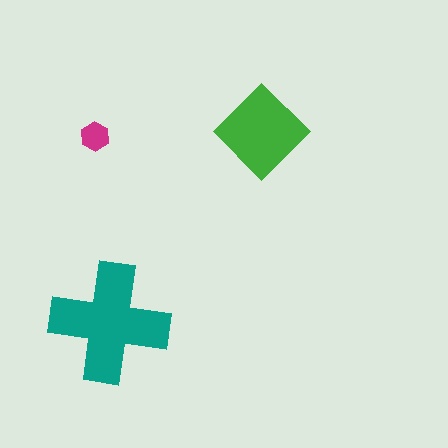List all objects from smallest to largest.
The magenta hexagon, the green diamond, the teal cross.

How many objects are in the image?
There are 3 objects in the image.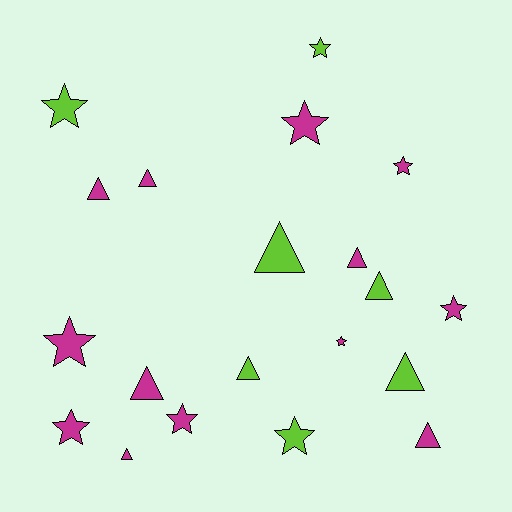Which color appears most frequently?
Magenta, with 13 objects.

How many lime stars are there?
There are 3 lime stars.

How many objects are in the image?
There are 20 objects.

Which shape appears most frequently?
Star, with 10 objects.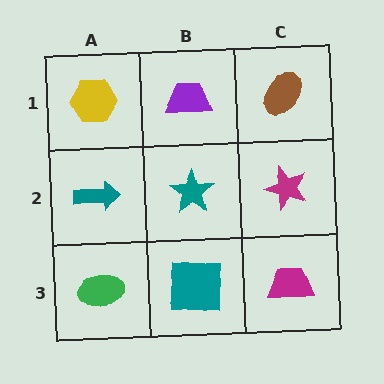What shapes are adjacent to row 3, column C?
A magenta star (row 2, column C), a teal square (row 3, column B).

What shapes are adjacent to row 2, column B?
A purple trapezoid (row 1, column B), a teal square (row 3, column B), a teal arrow (row 2, column A), a magenta star (row 2, column C).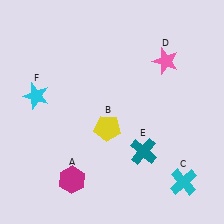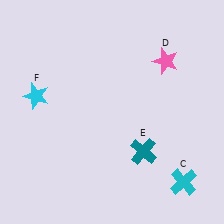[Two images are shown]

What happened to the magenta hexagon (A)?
The magenta hexagon (A) was removed in Image 2. It was in the bottom-left area of Image 1.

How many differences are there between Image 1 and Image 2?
There are 2 differences between the two images.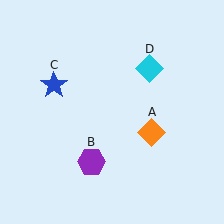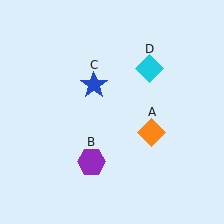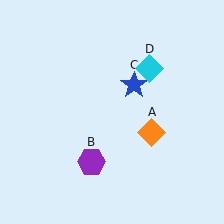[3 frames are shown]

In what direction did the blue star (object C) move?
The blue star (object C) moved right.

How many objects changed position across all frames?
1 object changed position: blue star (object C).